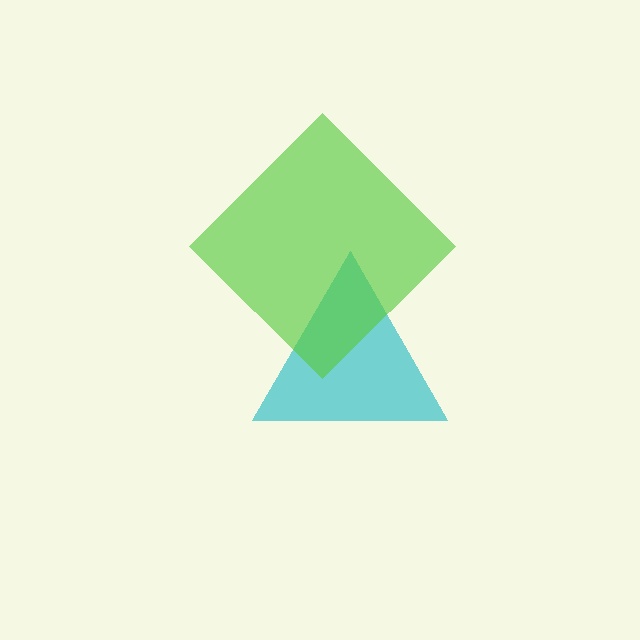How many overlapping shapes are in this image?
There are 2 overlapping shapes in the image.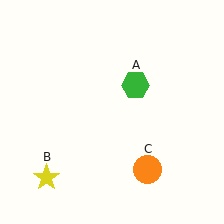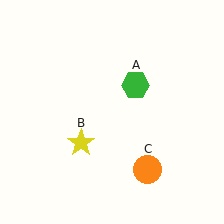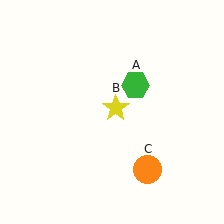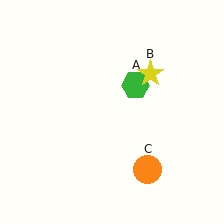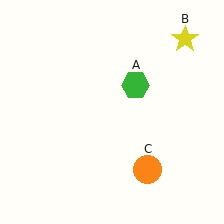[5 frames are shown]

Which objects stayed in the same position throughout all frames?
Green hexagon (object A) and orange circle (object C) remained stationary.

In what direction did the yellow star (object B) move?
The yellow star (object B) moved up and to the right.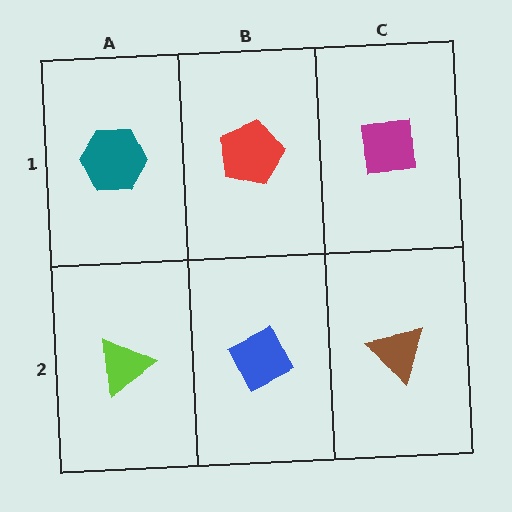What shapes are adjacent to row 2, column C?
A magenta square (row 1, column C), a blue diamond (row 2, column B).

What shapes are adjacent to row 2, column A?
A teal hexagon (row 1, column A), a blue diamond (row 2, column B).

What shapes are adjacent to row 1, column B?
A blue diamond (row 2, column B), a teal hexagon (row 1, column A), a magenta square (row 1, column C).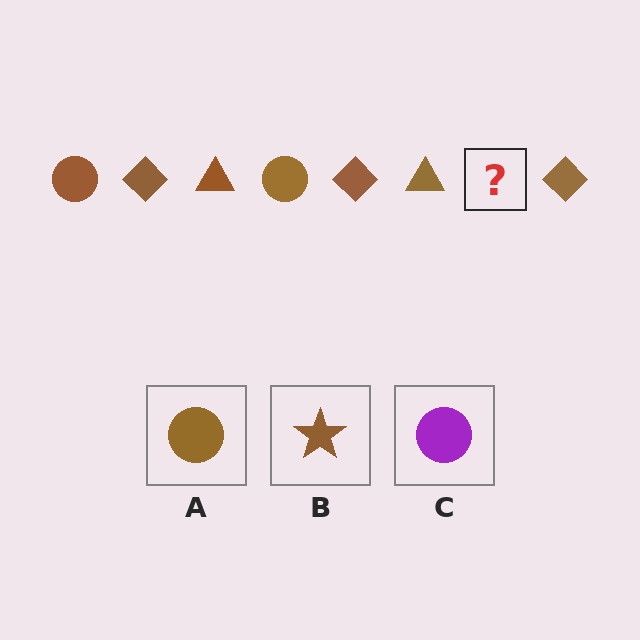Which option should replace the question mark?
Option A.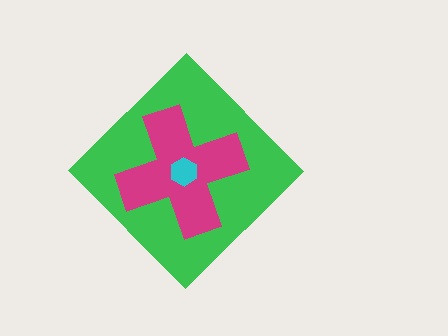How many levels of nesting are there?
3.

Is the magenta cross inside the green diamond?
Yes.